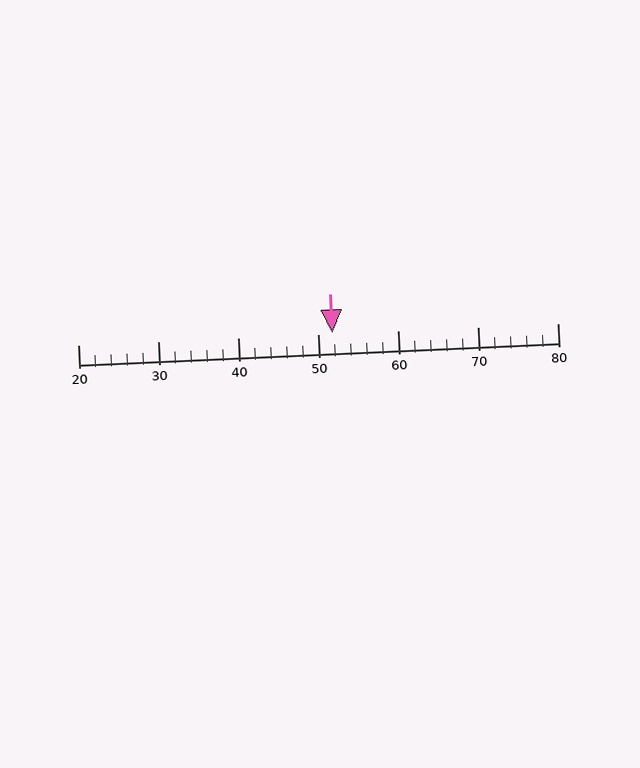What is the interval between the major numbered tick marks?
The major tick marks are spaced 10 units apart.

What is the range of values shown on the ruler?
The ruler shows values from 20 to 80.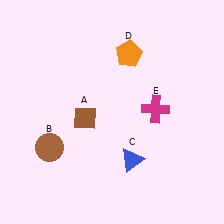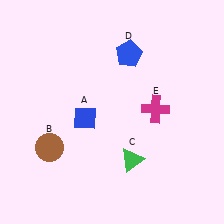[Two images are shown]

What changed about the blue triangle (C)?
In Image 1, C is blue. In Image 2, it changed to green.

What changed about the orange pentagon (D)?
In Image 1, D is orange. In Image 2, it changed to blue.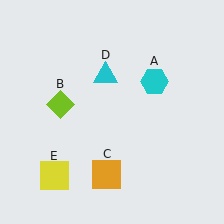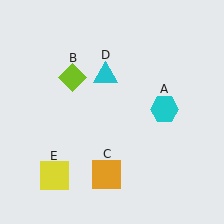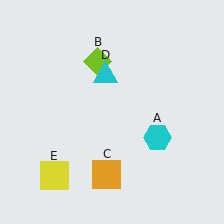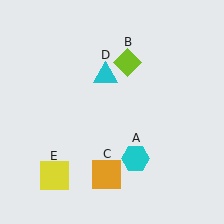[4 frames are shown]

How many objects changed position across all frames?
2 objects changed position: cyan hexagon (object A), lime diamond (object B).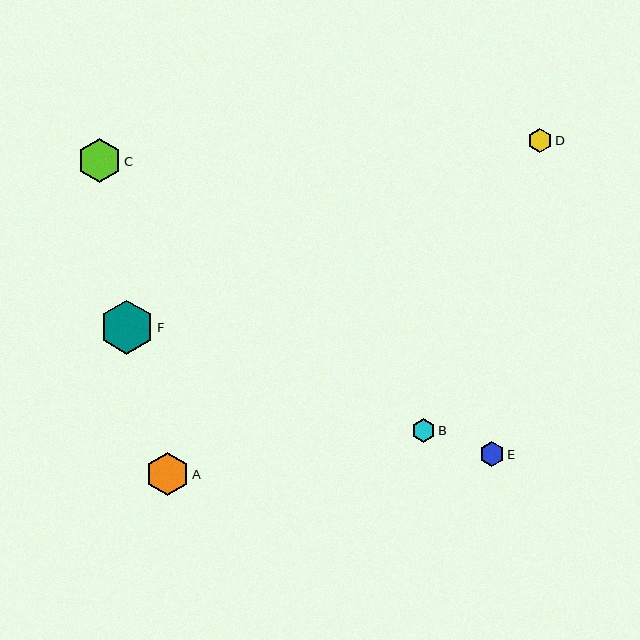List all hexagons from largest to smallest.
From largest to smallest: F, C, A, E, D, B.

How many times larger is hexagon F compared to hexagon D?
Hexagon F is approximately 2.2 times the size of hexagon D.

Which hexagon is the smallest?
Hexagon B is the smallest with a size of approximately 24 pixels.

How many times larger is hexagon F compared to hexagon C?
Hexagon F is approximately 1.2 times the size of hexagon C.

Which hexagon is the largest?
Hexagon F is the largest with a size of approximately 54 pixels.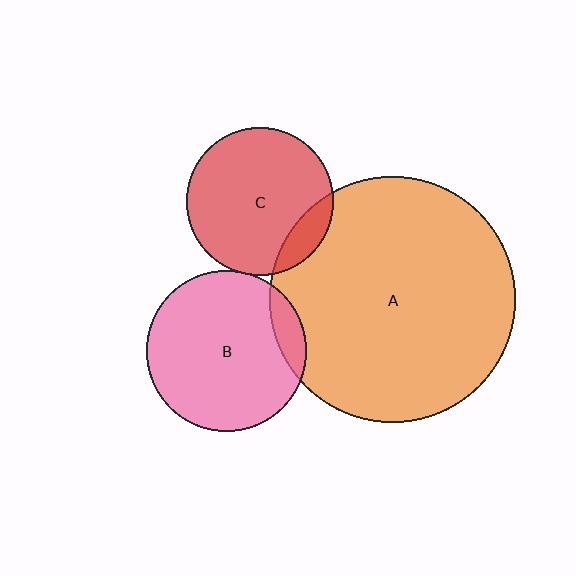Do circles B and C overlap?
Yes.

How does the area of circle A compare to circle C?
Approximately 2.8 times.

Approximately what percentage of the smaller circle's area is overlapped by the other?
Approximately 5%.